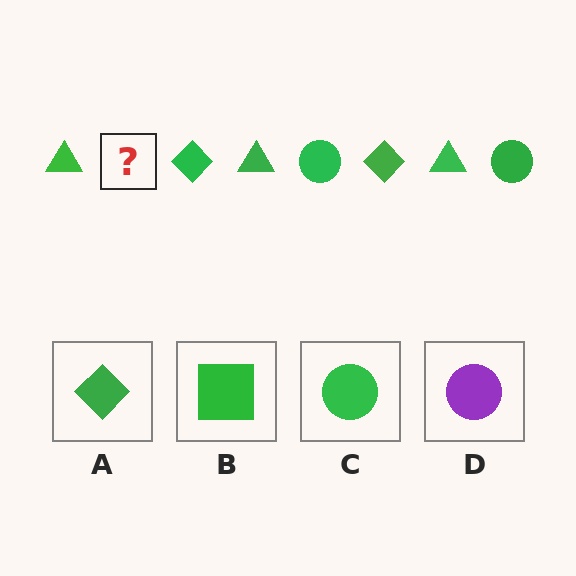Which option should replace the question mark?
Option C.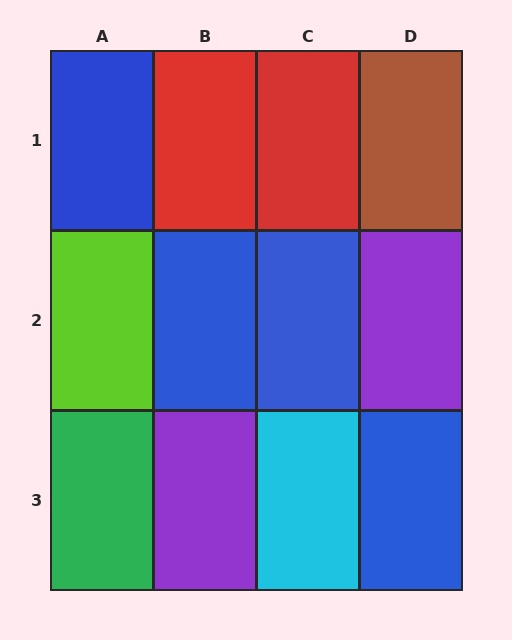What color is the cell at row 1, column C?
Red.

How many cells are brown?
1 cell is brown.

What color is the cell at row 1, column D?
Brown.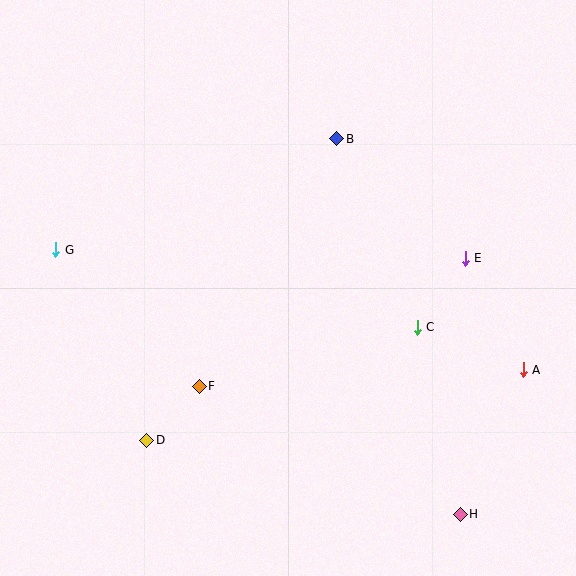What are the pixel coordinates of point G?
Point G is at (56, 250).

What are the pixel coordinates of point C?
Point C is at (417, 327).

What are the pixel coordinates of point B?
Point B is at (337, 139).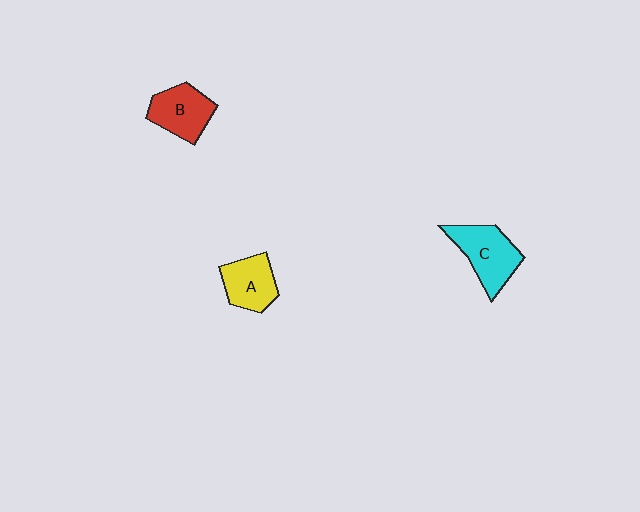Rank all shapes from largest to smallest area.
From largest to smallest: C (cyan), B (red), A (yellow).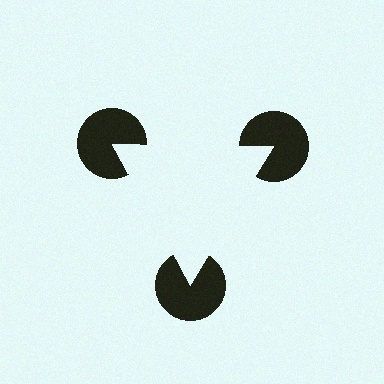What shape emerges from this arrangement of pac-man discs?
An illusory triangle — its edges are inferred from the aligned wedge cuts in the pac-man discs, not physically drawn.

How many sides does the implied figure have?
3 sides.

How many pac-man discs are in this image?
There are 3 — one at each vertex of the illusory triangle.